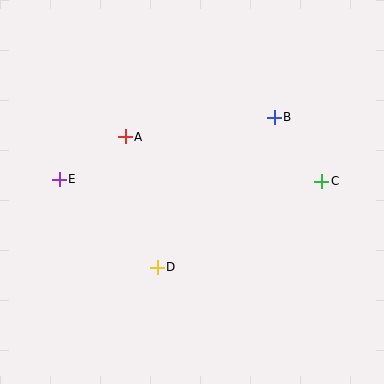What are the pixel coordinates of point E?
Point E is at (59, 179).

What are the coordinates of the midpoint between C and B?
The midpoint between C and B is at (298, 149).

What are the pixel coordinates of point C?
Point C is at (322, 181).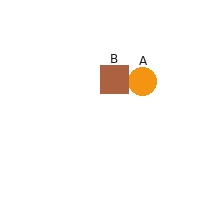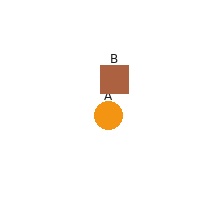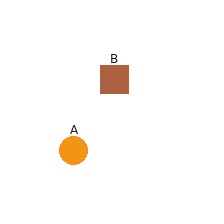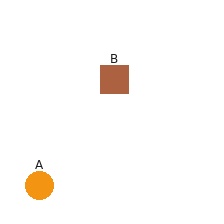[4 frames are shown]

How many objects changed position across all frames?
1 object changed position: orange circle (object A).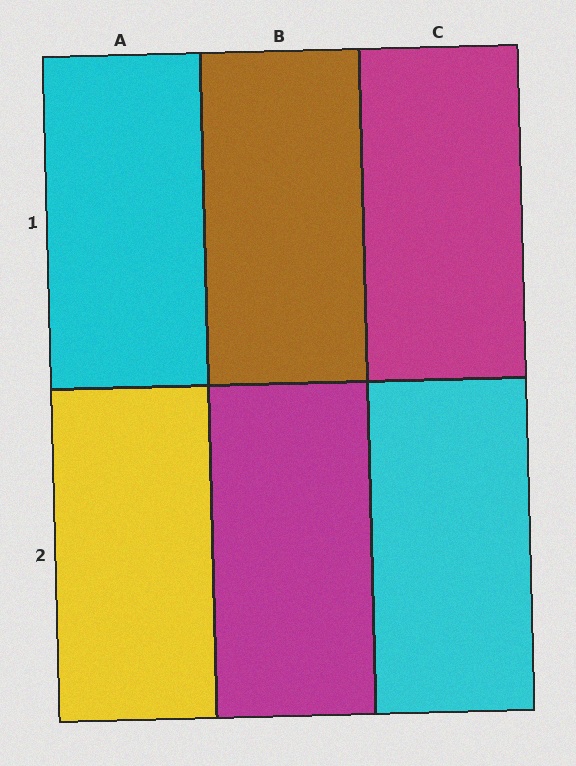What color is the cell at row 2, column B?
Magenta.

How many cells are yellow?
1 cell is yellow.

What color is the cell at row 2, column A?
Yellow.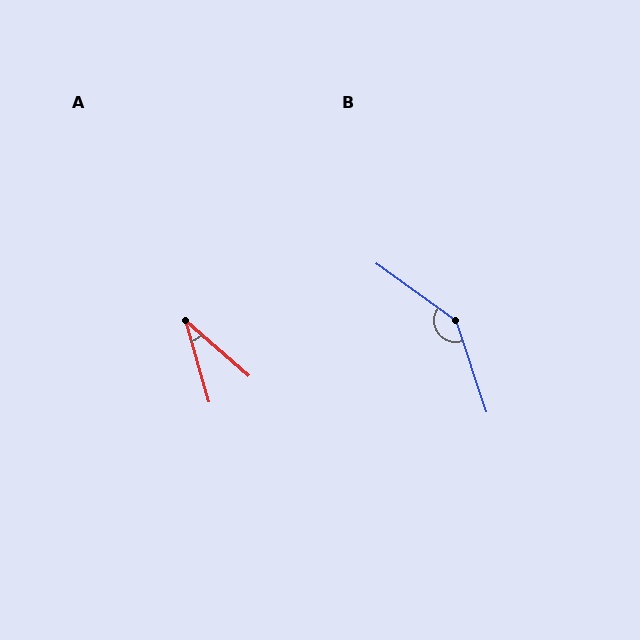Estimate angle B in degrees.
Approximately 144 degrees.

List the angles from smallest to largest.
A (33°), B (144°).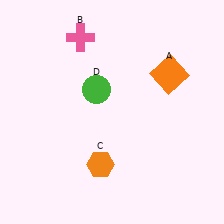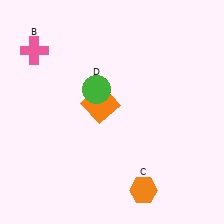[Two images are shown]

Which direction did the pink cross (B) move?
The pink cross (B) moved left.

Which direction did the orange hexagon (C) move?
The orange hexagon (C) moved right.